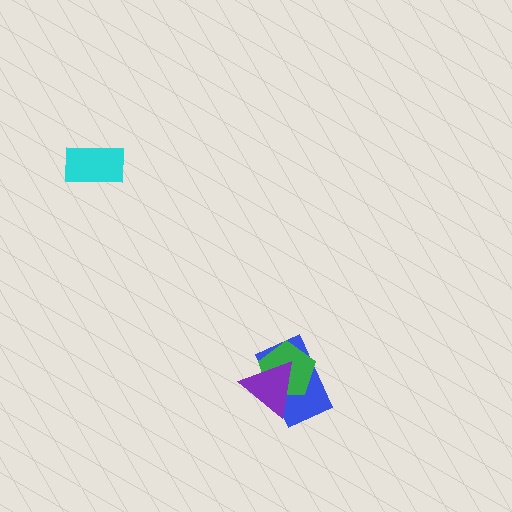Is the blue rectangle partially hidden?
Yes, it is partially covered by another shape.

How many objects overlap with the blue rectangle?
2 objects overlap with the blue rectangle.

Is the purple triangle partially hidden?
No, no other shape covers it.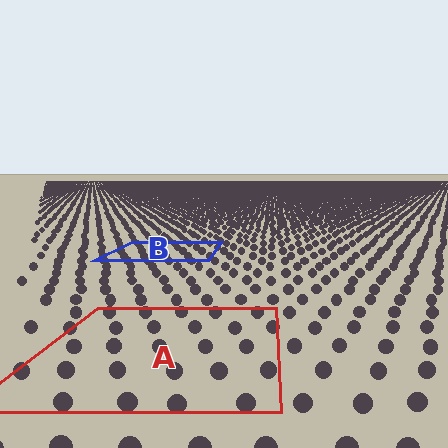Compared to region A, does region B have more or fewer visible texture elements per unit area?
Region B has more texture elements per unit area — they are packed more densely because it is farther away.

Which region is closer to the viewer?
Region A is closer. The texture elements there are larger and more spread out.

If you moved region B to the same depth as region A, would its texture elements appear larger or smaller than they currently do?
They would appear larger. At a closer depth, the same texture elements are projected at a bigger on-screen size.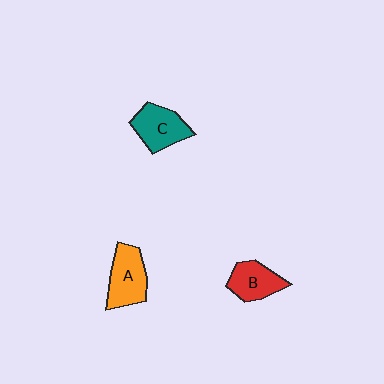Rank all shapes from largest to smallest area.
From largest to smallest: A (orange), C (teal), B (red).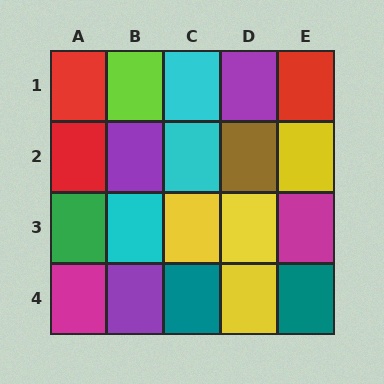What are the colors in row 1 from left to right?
Red, lime, cyan, purple, red.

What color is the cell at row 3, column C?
Yellow.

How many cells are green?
1 cell is green.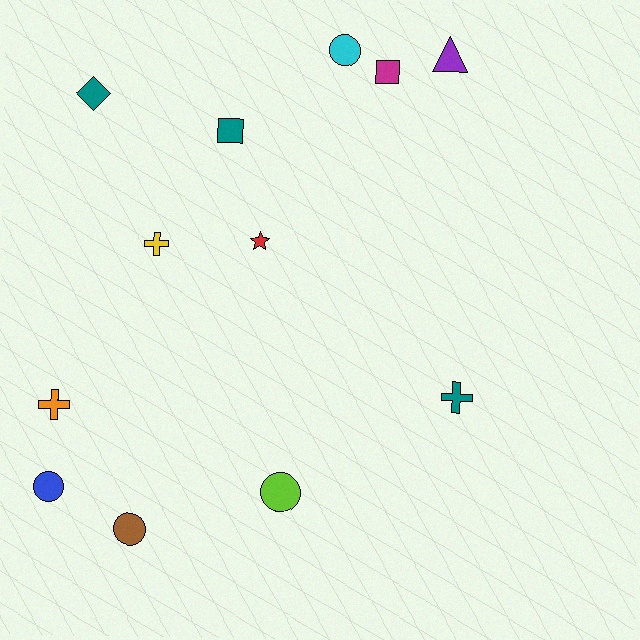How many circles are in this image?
There are 4 circles.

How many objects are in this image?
There are 12 objects.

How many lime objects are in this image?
There is 1 lime object.